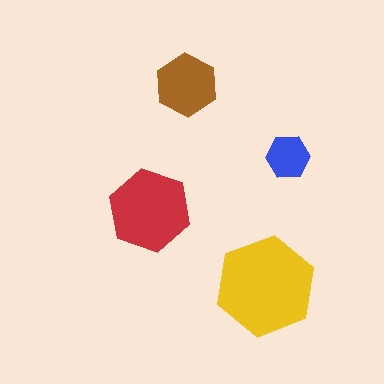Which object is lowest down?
The yellow hexagon is bottommost.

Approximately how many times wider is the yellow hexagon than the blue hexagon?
About 2.5 times wider.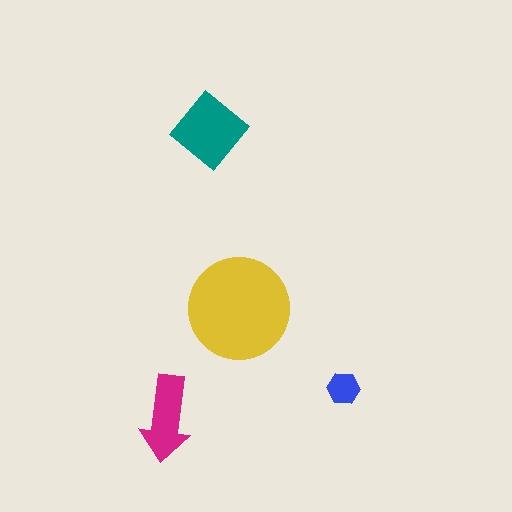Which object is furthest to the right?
The blue hexagon is rightmost.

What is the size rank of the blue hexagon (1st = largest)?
4th.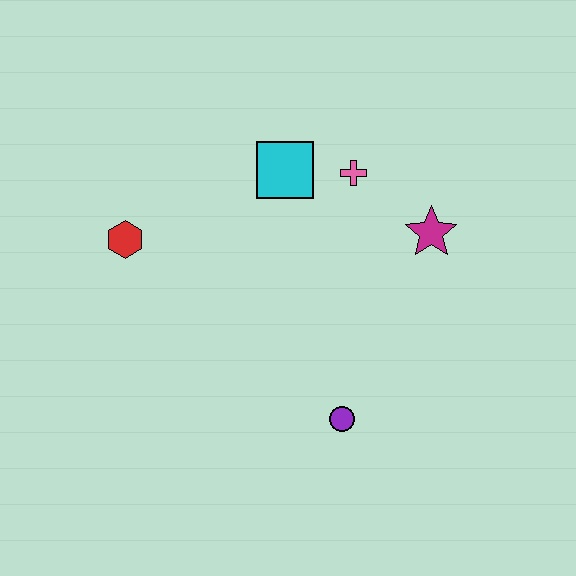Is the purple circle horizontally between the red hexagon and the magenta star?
Yes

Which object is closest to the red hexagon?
The cyan square is closest to the red hexagon.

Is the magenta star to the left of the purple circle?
No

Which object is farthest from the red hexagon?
The magenta star is farthest from the red hexagon.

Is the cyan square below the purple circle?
No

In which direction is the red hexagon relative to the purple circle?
The red hexagon is to the left of the purple circle.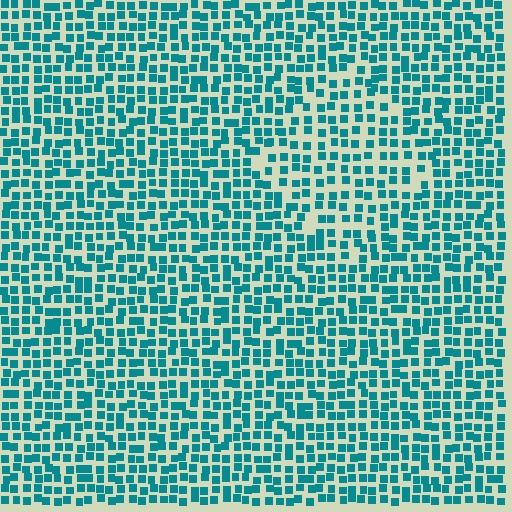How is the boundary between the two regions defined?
The boundary is defined by a change in element density (approximately 1.4x ratio). All elements are the same color, size, and shape.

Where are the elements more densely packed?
The elements are more densely packed outside the diamond boundary.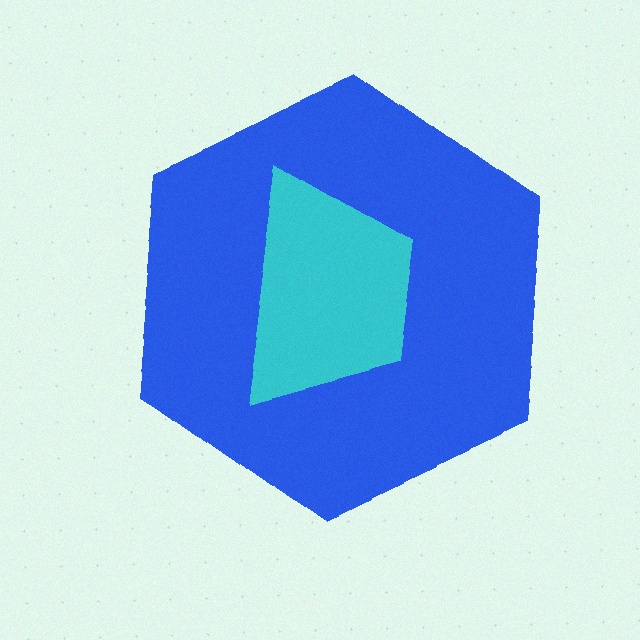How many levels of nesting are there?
2.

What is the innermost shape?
The cyan trapezoid.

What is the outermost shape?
The blue hexagon.